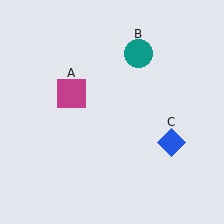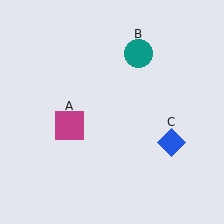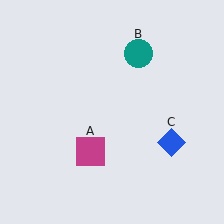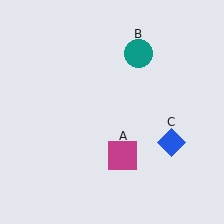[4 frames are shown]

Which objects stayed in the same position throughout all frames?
Teal circle (object B) and blue diamond (object C) remained stationary.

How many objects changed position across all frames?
1 object changed position: magenta square (object A).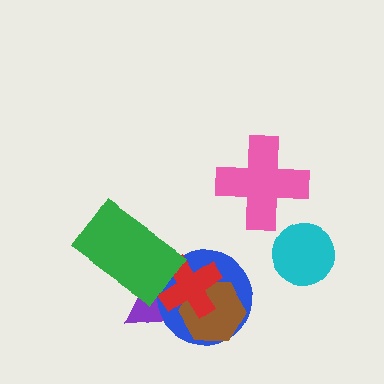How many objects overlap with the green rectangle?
2 objects overlap with the green rectangle.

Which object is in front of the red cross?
The green rectangle is in front of the red cross.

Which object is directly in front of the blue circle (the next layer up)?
The brown hexagon is directly in front of the blue circle.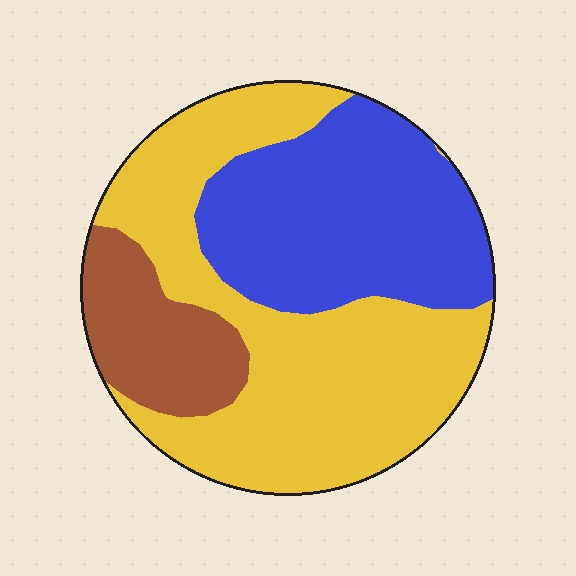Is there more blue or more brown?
Blue.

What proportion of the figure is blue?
Blue takes up about one third (1/3) of the figure.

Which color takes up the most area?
Yellow, at roughly 50%.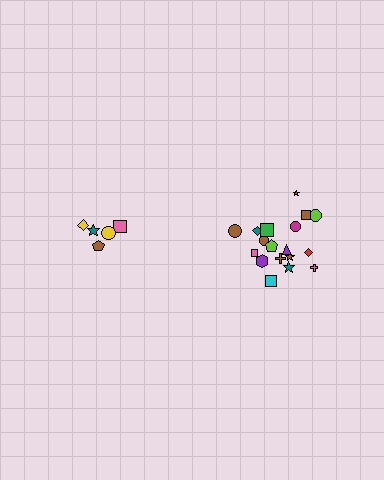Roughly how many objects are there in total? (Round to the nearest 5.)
Roughly 25 objects in total.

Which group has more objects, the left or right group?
The right group.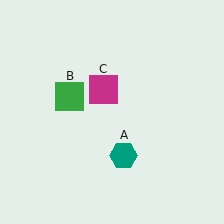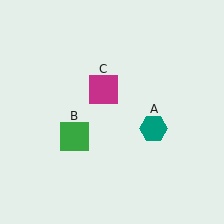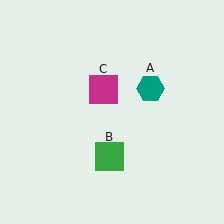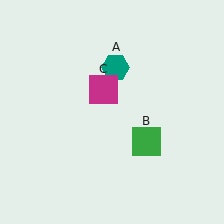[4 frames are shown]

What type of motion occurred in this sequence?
The teal hexagon (object A), green square (object B) rotated counterclockwise around the center of the scene.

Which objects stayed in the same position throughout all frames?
Magenta square (object C) remained stationary.